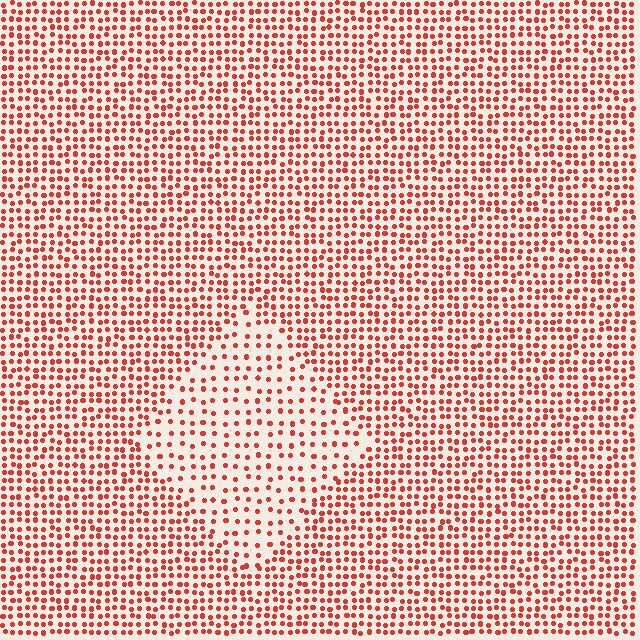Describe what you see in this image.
The image contains small red elements arranged at two different densities. A diamond-shaped region is visible where the elements are less densely packed than the surrounding area.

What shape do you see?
I see a diamond.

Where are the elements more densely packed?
The elements are more densely packed outside the diamond boundary.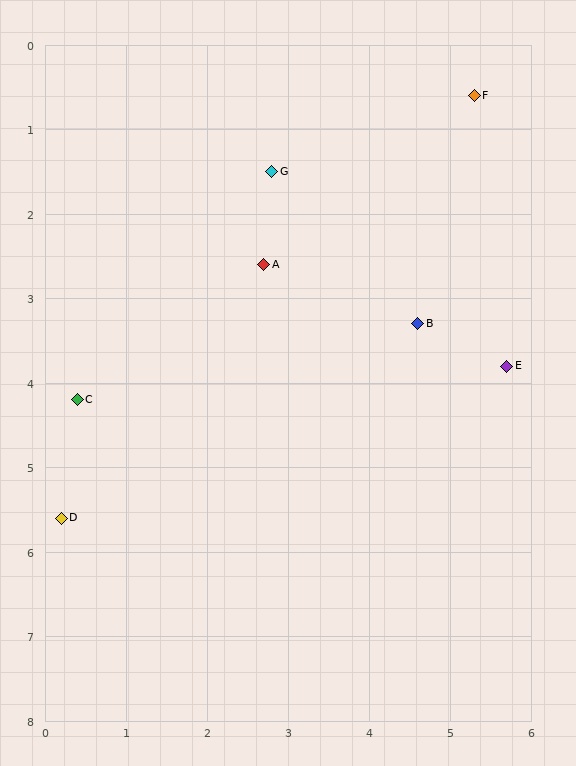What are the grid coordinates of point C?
Point C is at approximately (0.4, 4.2).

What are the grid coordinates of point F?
Point F is at approximately (5.3, 0.6).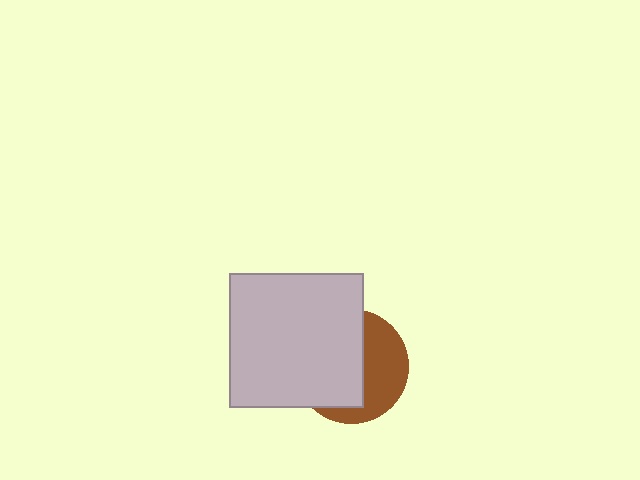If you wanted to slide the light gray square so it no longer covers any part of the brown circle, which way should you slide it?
Slide it left — that is the most direct way to separate the two shapes.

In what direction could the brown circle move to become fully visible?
The brown circle could move right. That would shift it out from behind the light gray square entirely.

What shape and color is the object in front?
The object in front is a light gray square.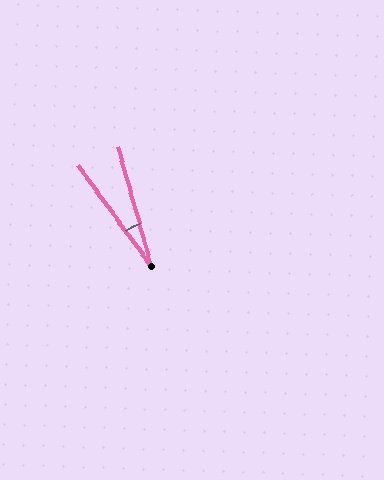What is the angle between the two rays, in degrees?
Approximately 20 degrees.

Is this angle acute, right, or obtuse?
It is acute.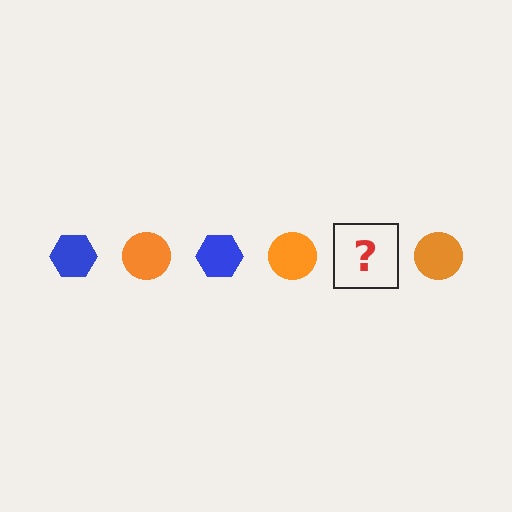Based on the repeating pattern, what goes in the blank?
The blank should be a blue hexagon.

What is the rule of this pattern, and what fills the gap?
The rule is that the pattern alternates between blue hexagon and orange circle. The gap should be filled with a blue hexagon.